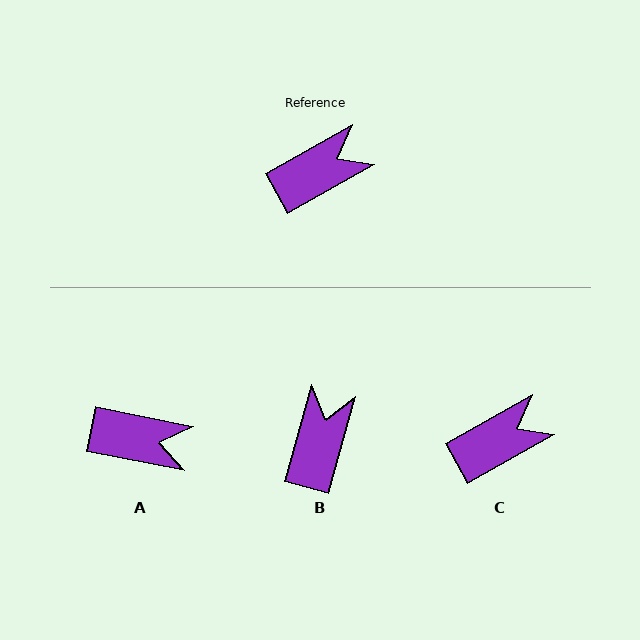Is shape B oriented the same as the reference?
No, it is off by about 46 degrees.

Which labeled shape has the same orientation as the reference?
C.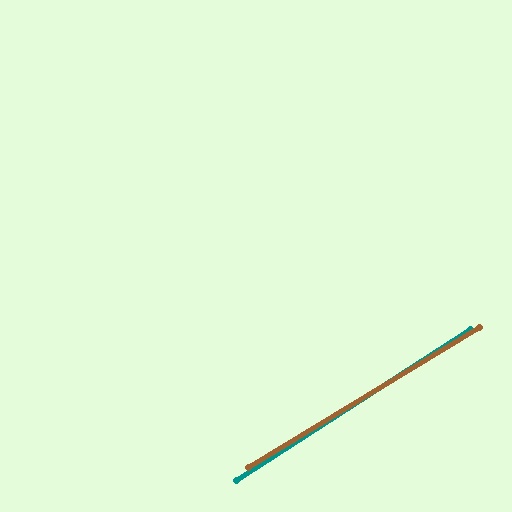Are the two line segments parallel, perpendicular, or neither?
Parallel — their directions differ by only 1.4°.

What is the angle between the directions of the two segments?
Approximately 1 degree.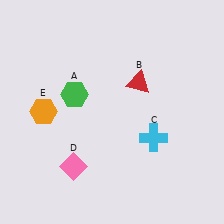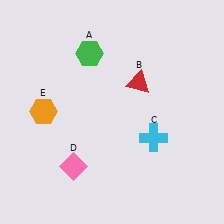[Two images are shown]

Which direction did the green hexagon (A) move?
The green hexagon (A) moved up.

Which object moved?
The green hexagon (A) moved up.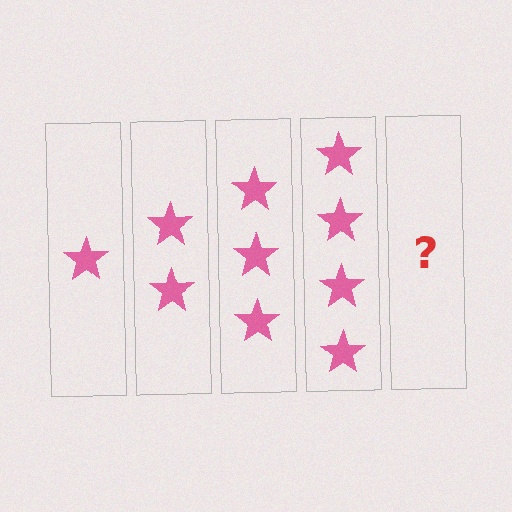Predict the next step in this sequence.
The next step is 5 stars.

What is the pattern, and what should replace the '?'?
The pattern is that each step adds one more star. The '?' should be 5 stars.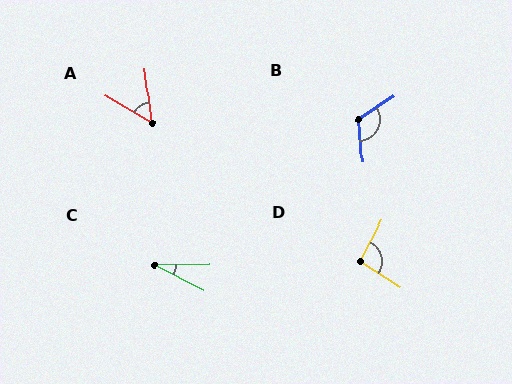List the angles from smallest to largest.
C (28°), A (52°), D (94°), B (119°).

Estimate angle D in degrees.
Approximately 94 degrees.